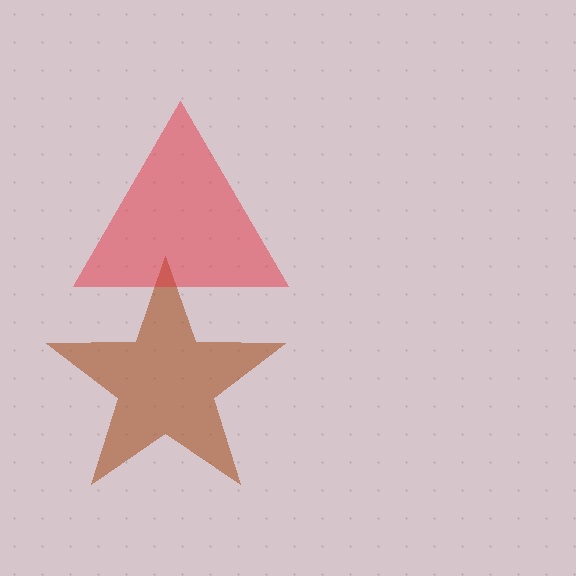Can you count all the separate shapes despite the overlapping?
Yes, there are 2 separate shapes.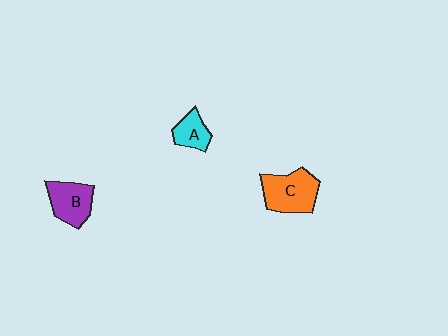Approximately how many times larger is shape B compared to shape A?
Approximately 1.5 times.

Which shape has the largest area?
Shape C (orange).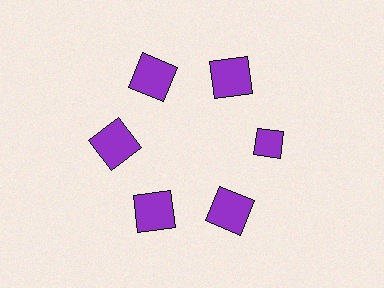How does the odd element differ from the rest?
It has a different shape: diamond instead of square.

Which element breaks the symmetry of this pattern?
The purple diamond at roughly the 3 o'clock position breaks the symmetry. All other shapes are purple squares.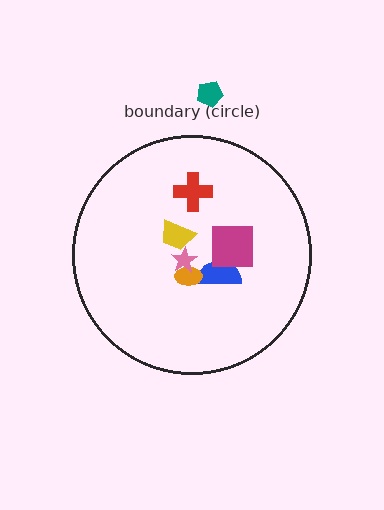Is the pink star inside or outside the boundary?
Inside.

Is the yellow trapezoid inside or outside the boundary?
Inside.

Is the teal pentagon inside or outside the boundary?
Outside.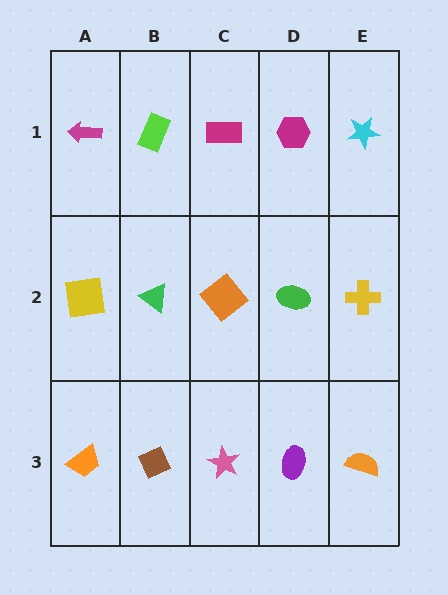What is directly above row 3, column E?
A yellow cross.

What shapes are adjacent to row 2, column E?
A cyan star (row 1, column E), an orange semicircle (row 3, column E), a green ellipse (row 2, column D).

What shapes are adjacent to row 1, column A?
A yellow square (row 2, column A), a lime rectangle (row 1, column B).